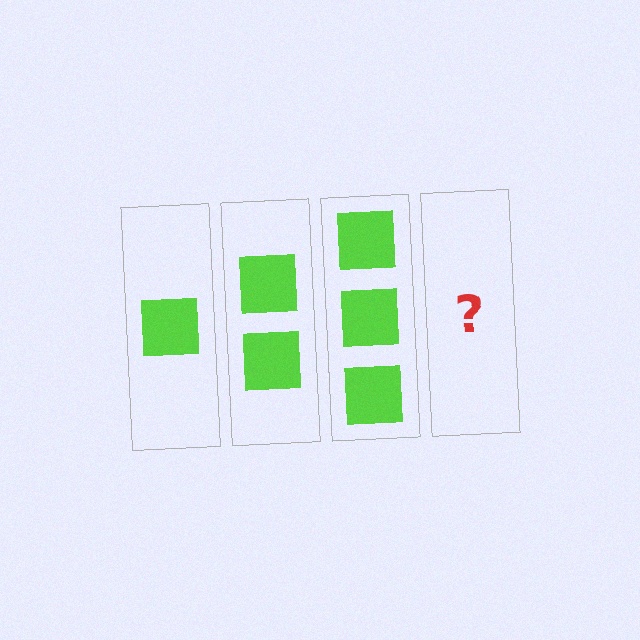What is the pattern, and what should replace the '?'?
The pattern is that each step adds one more square. The '?' should be 4 squares.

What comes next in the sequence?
The next element should be 4 squares.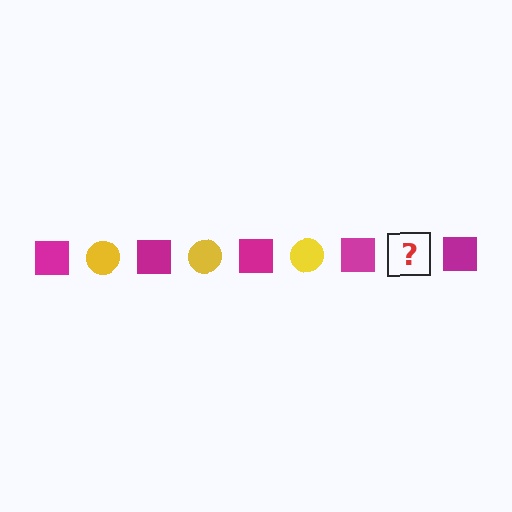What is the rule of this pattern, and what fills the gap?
The rule is that the pattern alternates between magenta square and yellow circle. The gap should be filled with a yellow circle.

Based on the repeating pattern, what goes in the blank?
The blank should be a yellow circle.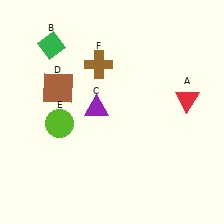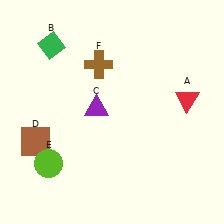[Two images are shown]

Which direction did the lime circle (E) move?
The lime circle (E) moved down.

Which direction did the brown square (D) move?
The brown square (D) moved down.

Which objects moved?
The objects that moved are: the brown square (D), the lime circle (E).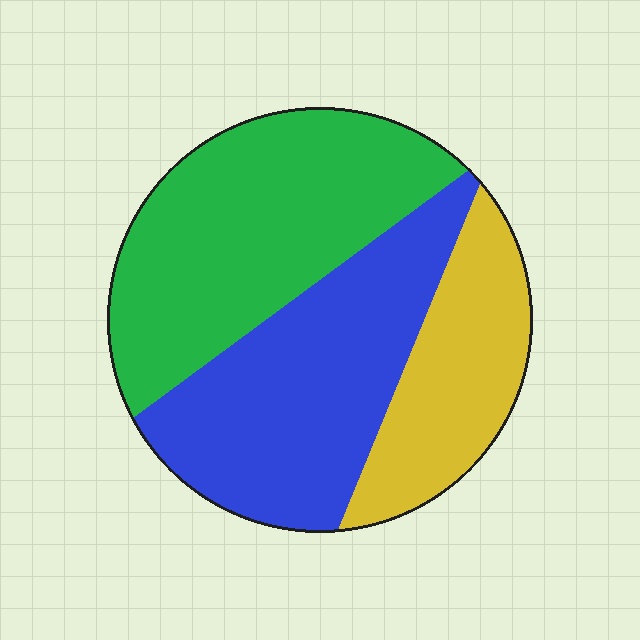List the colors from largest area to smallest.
From largest to smallest: green, blue, yellow.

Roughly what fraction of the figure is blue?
Blue takes up about three eighths (3/8) of the figure.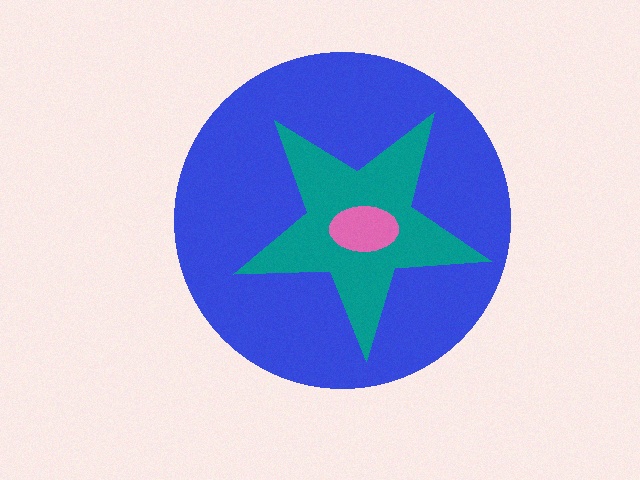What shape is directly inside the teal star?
The pink ellipse.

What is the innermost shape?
The pink ellipse.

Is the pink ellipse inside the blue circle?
Yes.